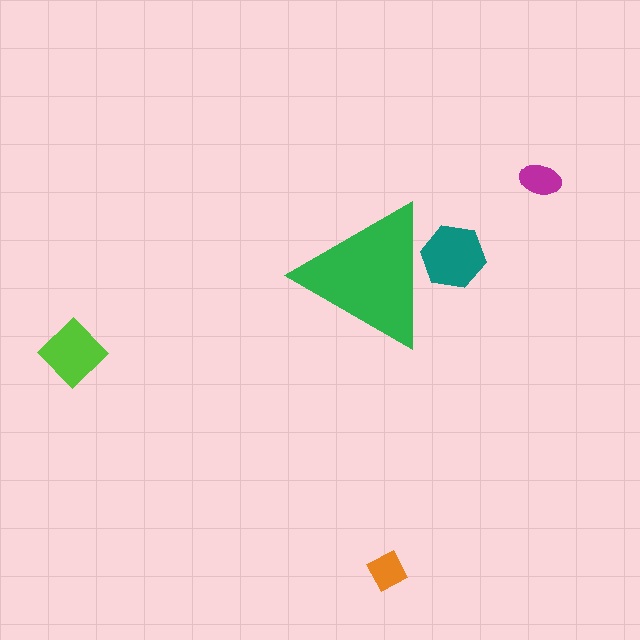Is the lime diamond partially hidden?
No, the lime diamond is fully visible.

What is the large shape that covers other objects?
A green triangle.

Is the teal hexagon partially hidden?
Yes, the teal hexagon is partially hidden behind the green triangle.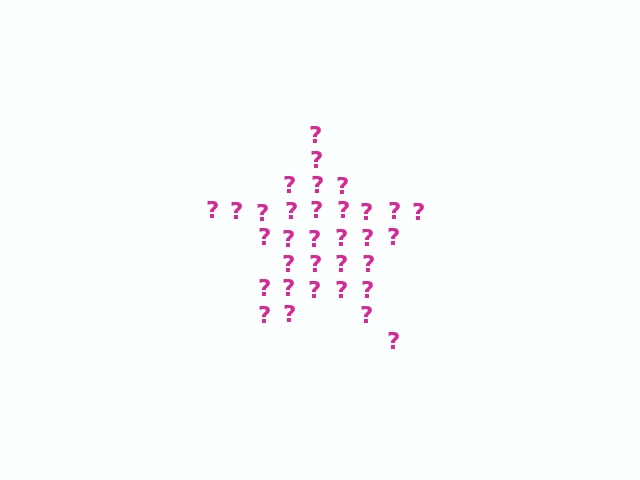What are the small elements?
The small elements are question marks.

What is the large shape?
The large shape is a star.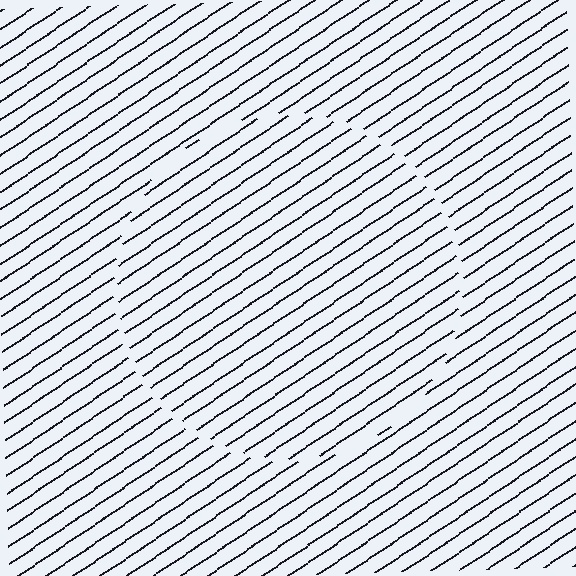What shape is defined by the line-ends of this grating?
An illusory circle. The interior of the shape contains the same grating, shifted by half a period — the contour is defined by the phase discontinuity where line-ends from the inner and outer gratings abut.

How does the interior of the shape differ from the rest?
The interior of the shape contains the same grating, shifted by half a period — the contour is defined by the phase discontinuity where line-ends from the inner and outer gratings abut.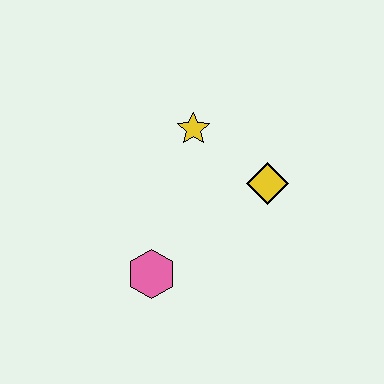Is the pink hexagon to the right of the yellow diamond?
No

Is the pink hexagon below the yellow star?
Yes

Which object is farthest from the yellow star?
The pink hexagon is farthest from the yellow star.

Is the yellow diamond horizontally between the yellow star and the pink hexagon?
No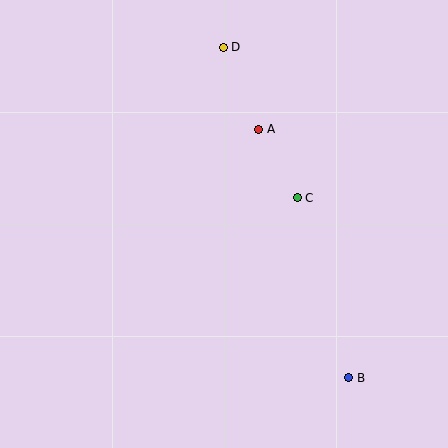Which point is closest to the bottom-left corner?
Point B is closest to the bottom-left corner.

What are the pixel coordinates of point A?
Point A is at (259, 129).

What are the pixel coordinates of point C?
Point C is at (297, 198).